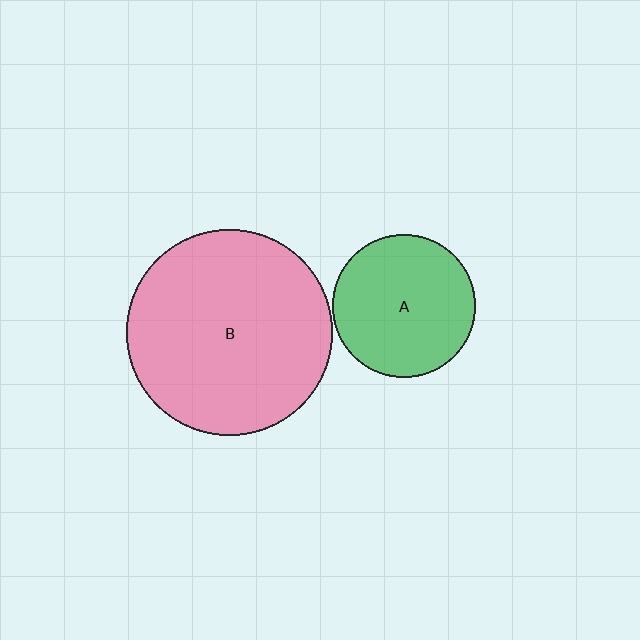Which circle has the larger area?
Circle B (pink).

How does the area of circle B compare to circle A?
Approximately 2.1 times.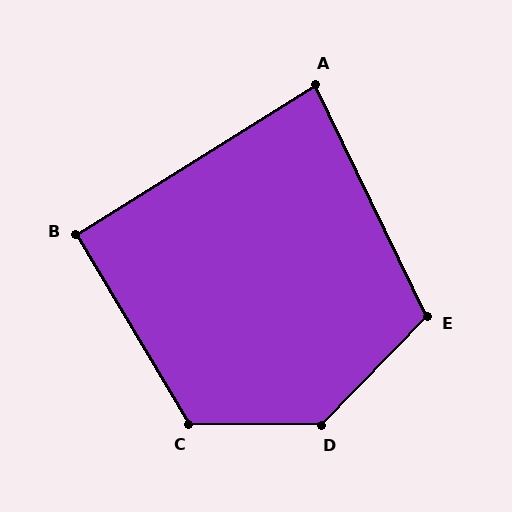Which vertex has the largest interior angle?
D, at approximately 134 degrees.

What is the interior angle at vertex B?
Approximately 91 degrees (approximately right).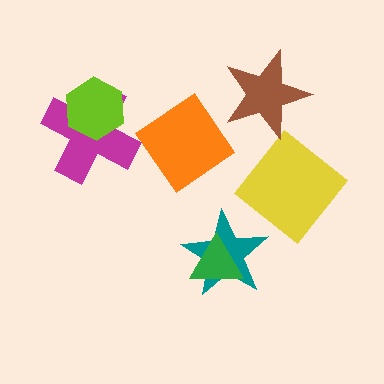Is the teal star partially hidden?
Yes, it is partially covered by another shape.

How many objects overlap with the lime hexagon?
1 object overlaps with the lime hexagon.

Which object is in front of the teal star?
The green triangle is in front of the teal star.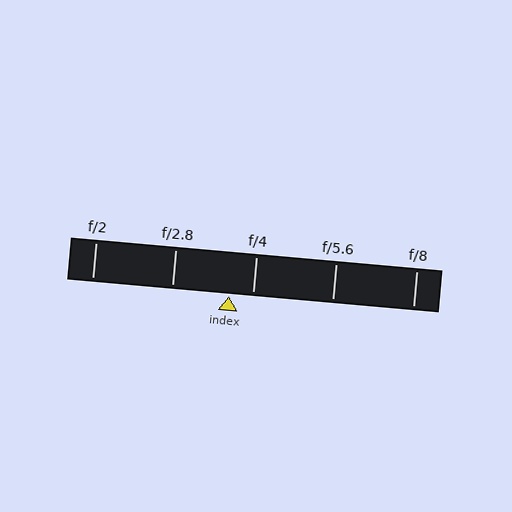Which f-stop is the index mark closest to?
The index mark is closest to f/4.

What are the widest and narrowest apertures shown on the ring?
The widest aperture shown is f/2 and the narrowest is f/8.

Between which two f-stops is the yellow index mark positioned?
The index mark is between f/2.8 and f/4.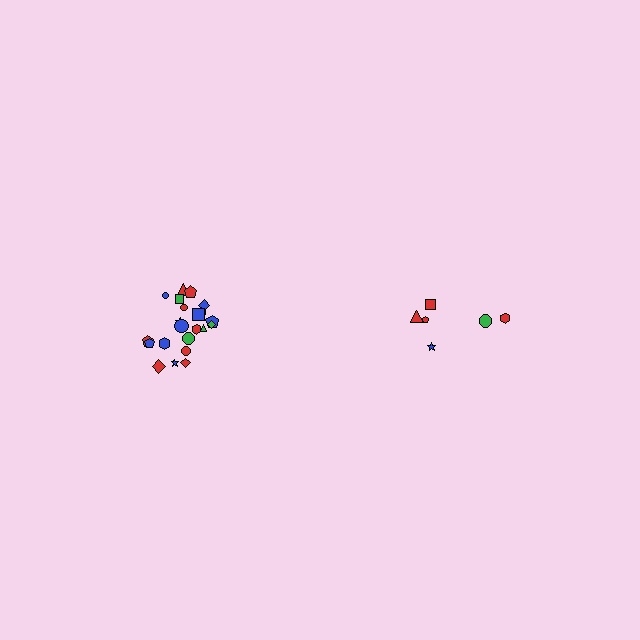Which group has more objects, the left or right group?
The left group.